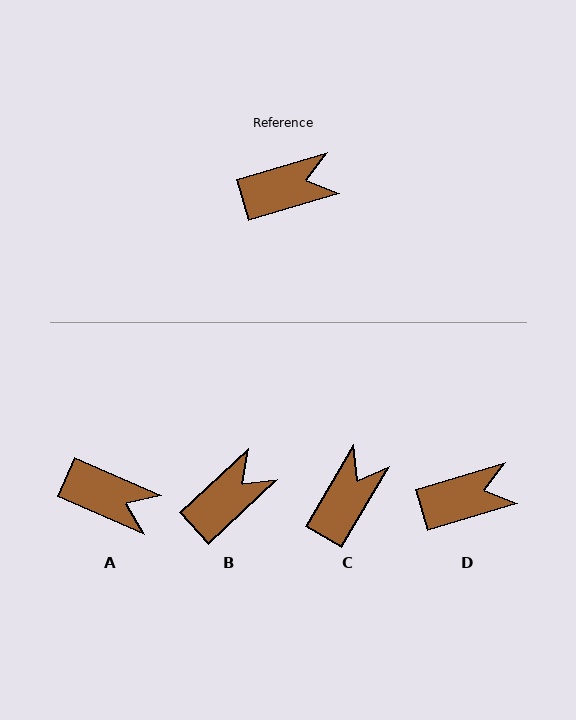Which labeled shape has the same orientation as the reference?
D.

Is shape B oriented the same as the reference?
No, it is off by about 26 degrees.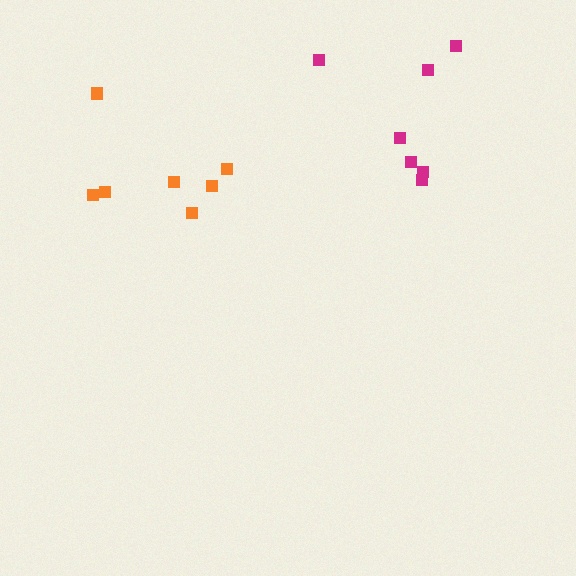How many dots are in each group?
Group 1: 7 dots, Group 2: 7 dots (14 total).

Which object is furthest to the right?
The magenta cluster is rightmost.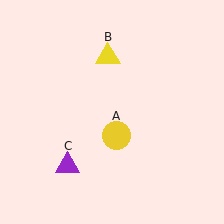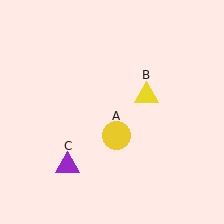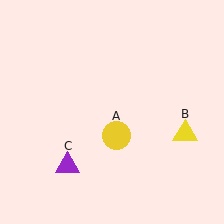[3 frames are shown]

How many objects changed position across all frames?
1 object changed position: yellow triangle (object B).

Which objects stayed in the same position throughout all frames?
Yellow circle (object A) and purple triangle (object C) remained stationary.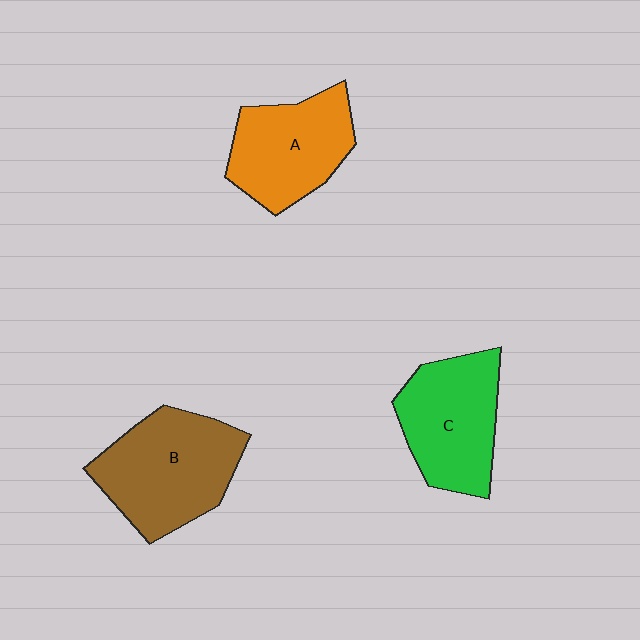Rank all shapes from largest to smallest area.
From largest to smallest: B (brown), C (green), A (orange).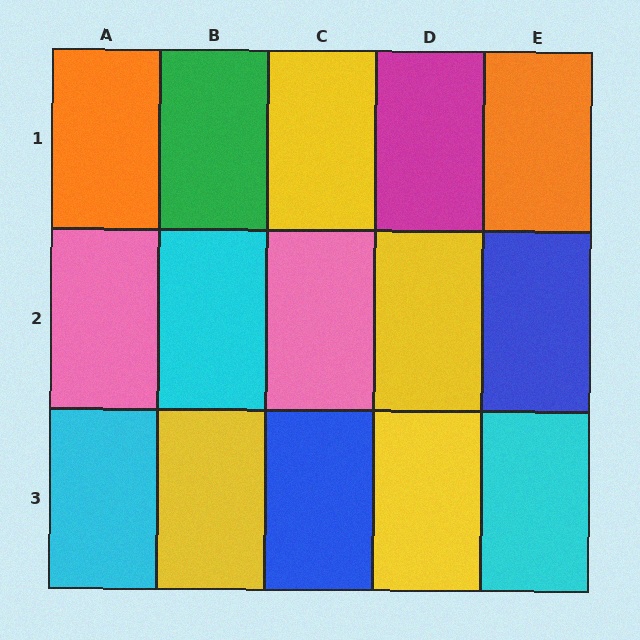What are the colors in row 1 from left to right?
Orange, green, yellow, magenta, orange.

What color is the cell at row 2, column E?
Blue.